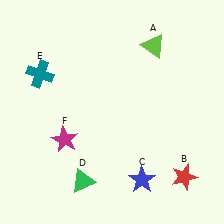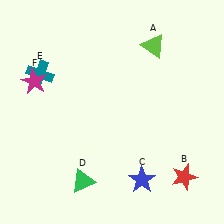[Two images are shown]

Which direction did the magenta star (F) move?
The magenta star (F) moved up.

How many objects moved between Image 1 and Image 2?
1 object moved between the two images.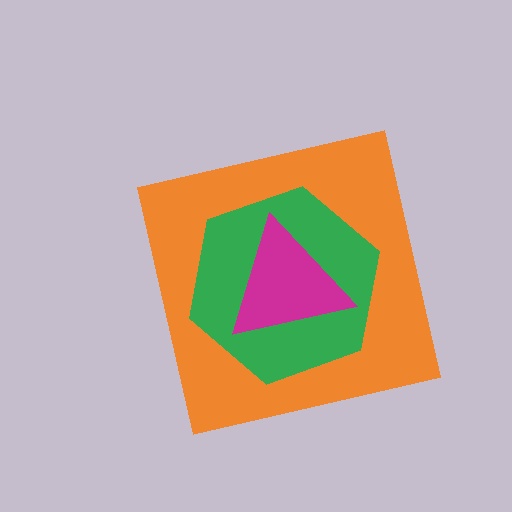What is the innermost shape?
The magenta triangle.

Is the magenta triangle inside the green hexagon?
Yes.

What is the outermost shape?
The orange square.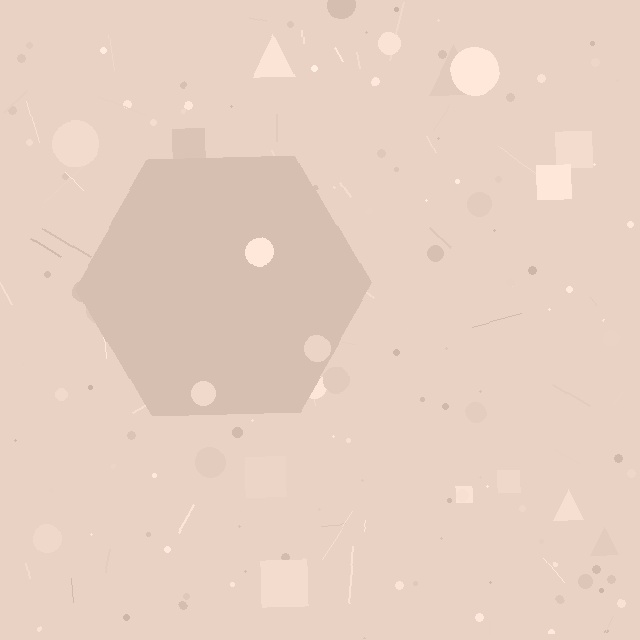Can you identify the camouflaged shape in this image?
The camouflaged shape is a hexagon.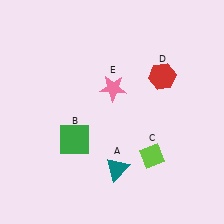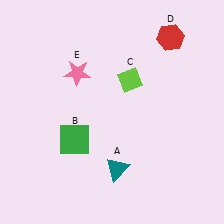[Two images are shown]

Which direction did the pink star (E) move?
The pink star (E) moved left.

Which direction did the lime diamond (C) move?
The lime diamond (C) moved up.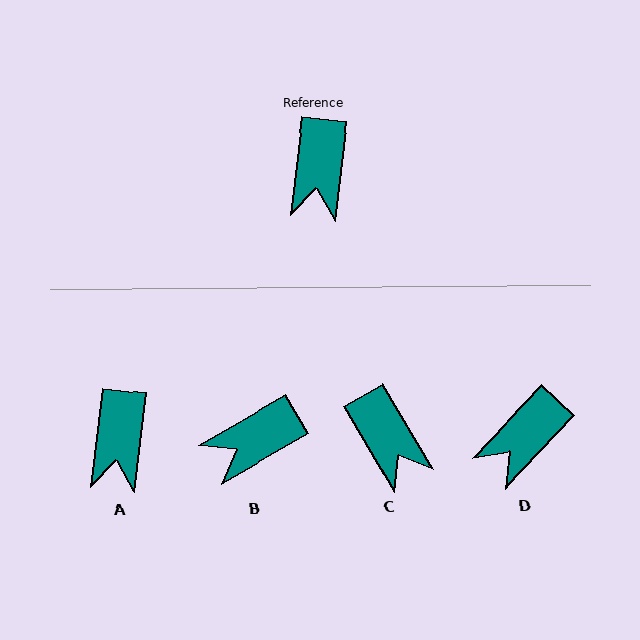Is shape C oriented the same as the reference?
No, it is off by about 37 degrees.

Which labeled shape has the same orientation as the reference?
A.